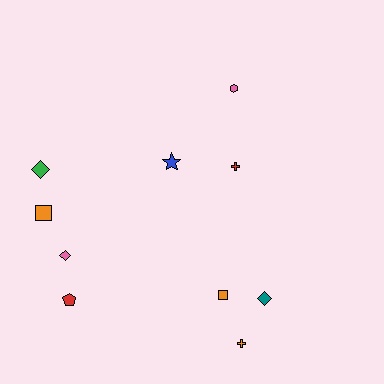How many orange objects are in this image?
There are 3 orange objects.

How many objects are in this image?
There are 10 objects.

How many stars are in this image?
There is 1 star.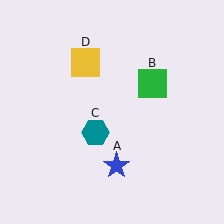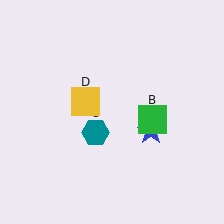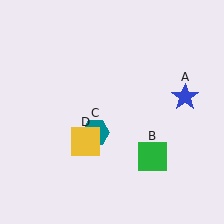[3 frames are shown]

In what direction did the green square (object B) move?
The green square (object B) moved down.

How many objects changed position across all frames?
3 objects changed position: blue star (object A), green square (object B), yellow square (object D).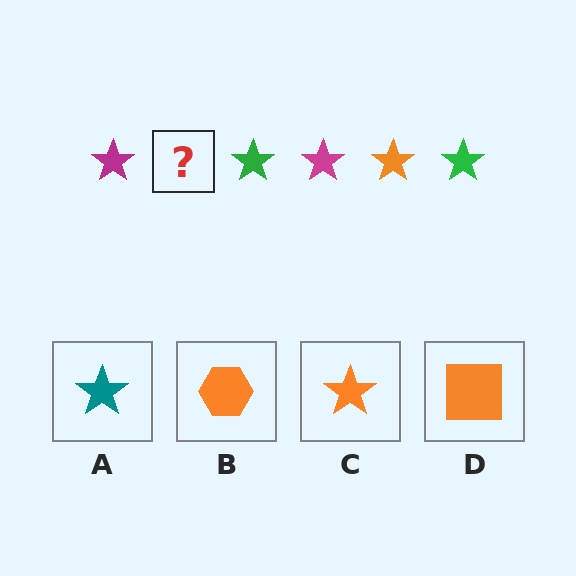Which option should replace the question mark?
Option C.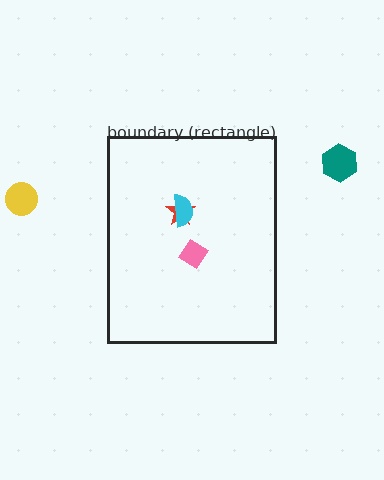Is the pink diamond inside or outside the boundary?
Inside.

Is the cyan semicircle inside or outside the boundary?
Inside.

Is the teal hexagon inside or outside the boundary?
Outside.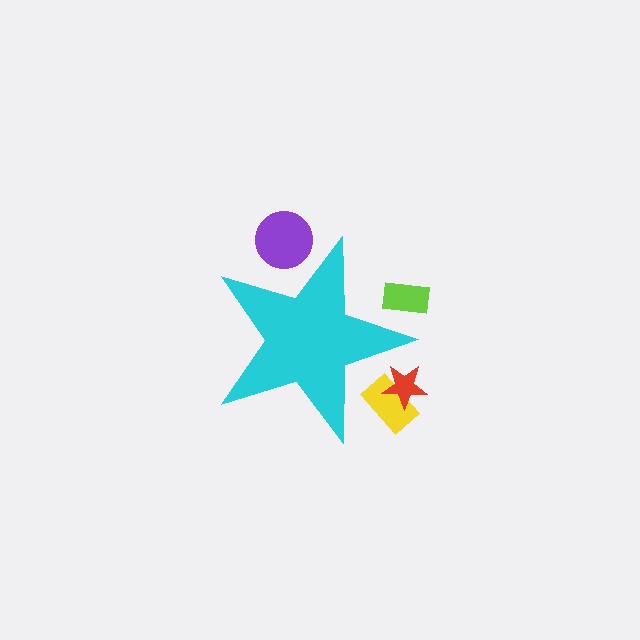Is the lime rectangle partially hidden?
Yes, the lime rectangle is partially hidden behind the cyan star.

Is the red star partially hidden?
Yes, the red star is partially hidden behind the cyan star.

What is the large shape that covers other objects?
A cyan star.